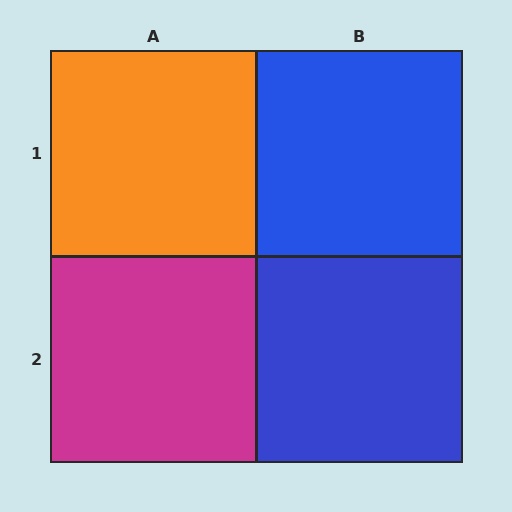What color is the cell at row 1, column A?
Orange.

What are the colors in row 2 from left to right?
Magenta, blue.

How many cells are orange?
1 cell is orange.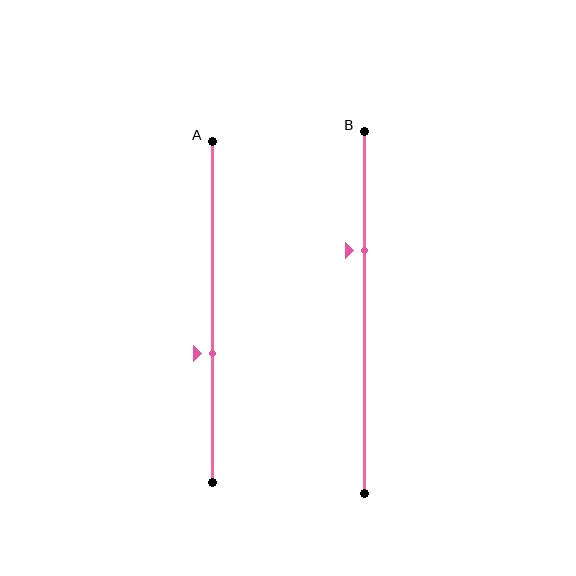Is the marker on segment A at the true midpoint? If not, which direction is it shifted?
No, the marker on segment A is shifted downward by about 12% of the segment length.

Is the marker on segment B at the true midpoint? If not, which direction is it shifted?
No, the marker on segment B is shifted upward by about 17% of the segment length.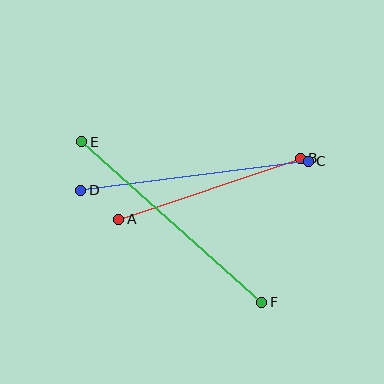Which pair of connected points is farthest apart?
Points E and F are farthest apart.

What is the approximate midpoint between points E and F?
The midpoint is at approximately (172, 222) pixels.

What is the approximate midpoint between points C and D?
The midpoint is at approximately (195, 176) pixels.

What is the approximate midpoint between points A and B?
The midpoint is at approximately (210, 189) pixels.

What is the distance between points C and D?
The distance is approximately 229 pixels.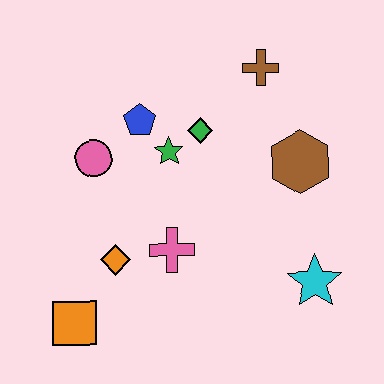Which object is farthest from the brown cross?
The orange square is farthest from the brown cross.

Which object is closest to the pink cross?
The orange diamond is closest to the pink cross.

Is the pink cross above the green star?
No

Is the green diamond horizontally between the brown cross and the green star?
Yes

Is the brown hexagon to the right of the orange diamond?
Yes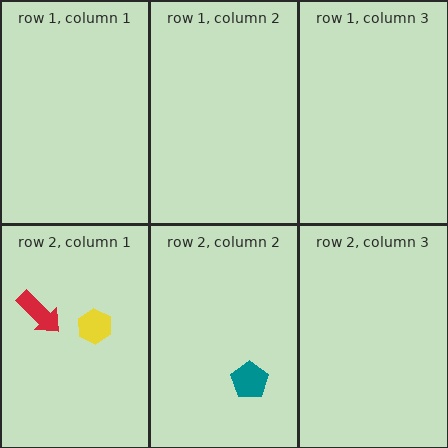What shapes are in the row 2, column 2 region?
The teal pentagon.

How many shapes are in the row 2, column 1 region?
2.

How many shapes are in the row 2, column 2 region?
1.